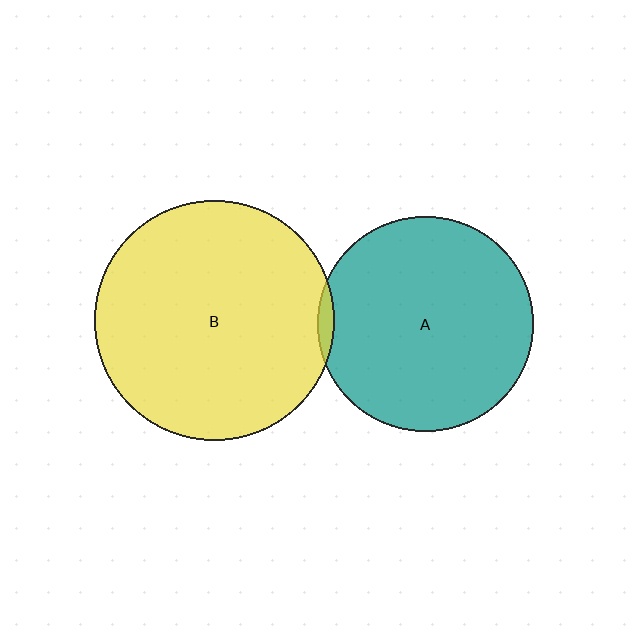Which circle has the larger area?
Circle B (yellow).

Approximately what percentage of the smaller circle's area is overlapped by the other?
Approximately 5%.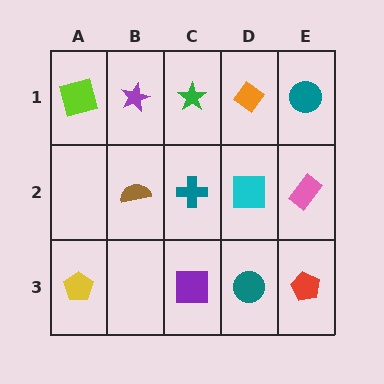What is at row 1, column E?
A teal circle.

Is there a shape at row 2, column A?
No, that cell is empty.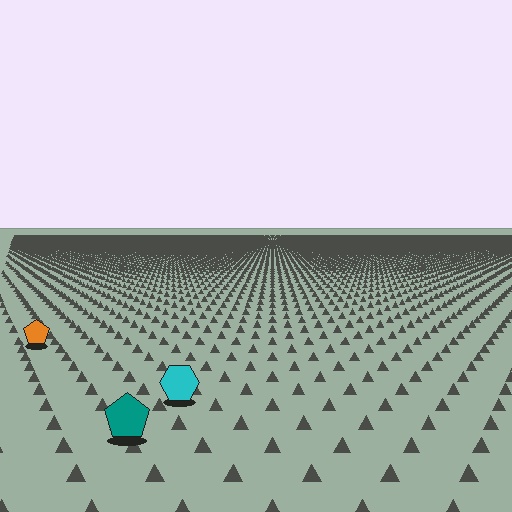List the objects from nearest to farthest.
From nearest to farthest: the teal pentagon, the cyan hexagon, the orange pentagon.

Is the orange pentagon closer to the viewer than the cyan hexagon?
No. The cyan hexagon is closer — you can tell from the texture gradient: the ground texture is coarser near it.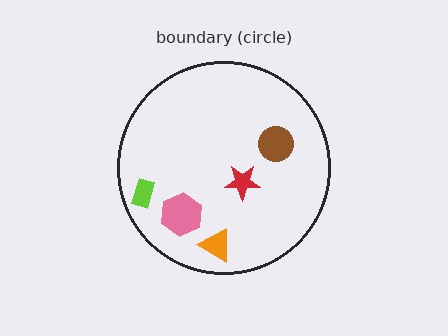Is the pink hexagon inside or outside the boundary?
Inside.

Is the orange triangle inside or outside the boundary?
Inside.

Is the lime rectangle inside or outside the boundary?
Inside.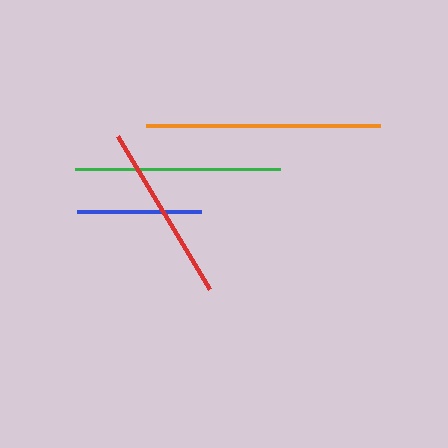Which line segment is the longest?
The orange line is the longest at approximately 233 pixels.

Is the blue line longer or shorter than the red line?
The red line is longer than the blue line.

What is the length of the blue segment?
The blue segment is approximately 124 pixels long.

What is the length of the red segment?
The red segment is approximately 178 pixels long.